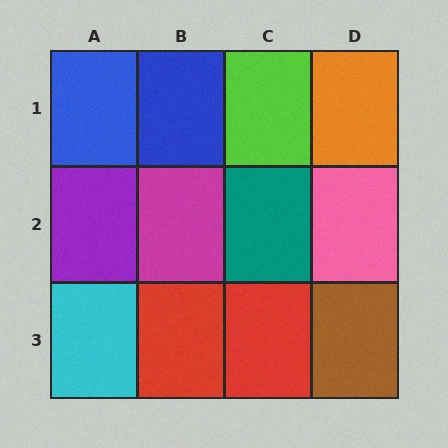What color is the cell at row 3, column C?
Red.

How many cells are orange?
1 cell is orange.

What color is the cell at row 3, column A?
Cyan.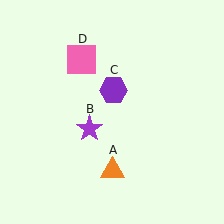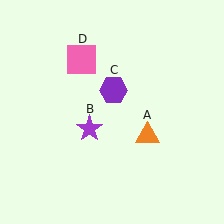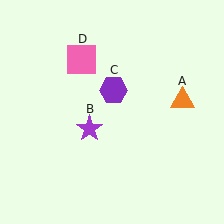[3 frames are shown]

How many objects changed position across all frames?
1 object changed position: orange triangle (object A).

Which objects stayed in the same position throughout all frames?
Purple star (object B) and purple hexagon (object C) and pink square (object D) remained stationary.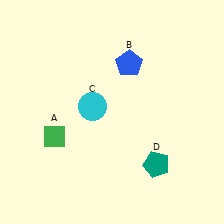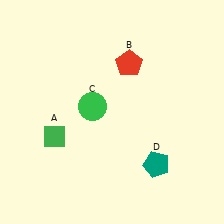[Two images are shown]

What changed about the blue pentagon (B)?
In Image 1, B is blue. In Image 2, it changed to red.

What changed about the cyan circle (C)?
In Image 1, C is cyan. In Image 2, it changed to green.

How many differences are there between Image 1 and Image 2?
There are 2 differences between the two images.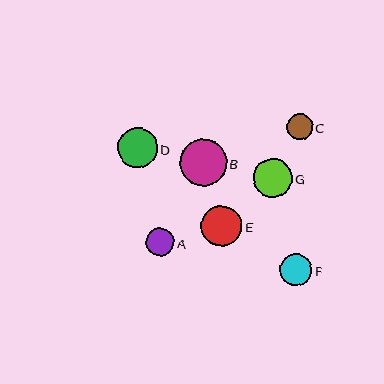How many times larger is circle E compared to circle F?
Circle E is approximately 1.3 times the size of circle F.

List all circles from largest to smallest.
From largest to smallest: B, E, D, G, F, A, C.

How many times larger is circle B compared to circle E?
Circle B is approximately 1.2 times the size of circle E.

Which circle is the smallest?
Circle C is the smallest with a size of approximately 26 pixels.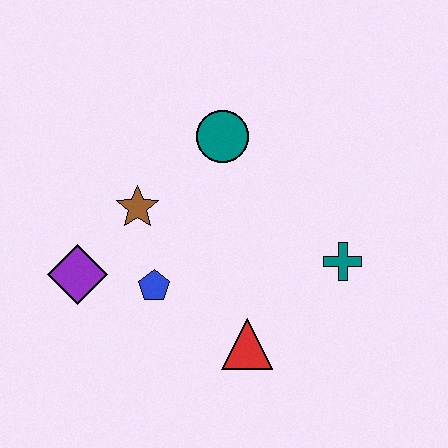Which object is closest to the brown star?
The blue pentagon is closest to the brown star.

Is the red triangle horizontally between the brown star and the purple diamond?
No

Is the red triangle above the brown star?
No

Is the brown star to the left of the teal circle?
Yes